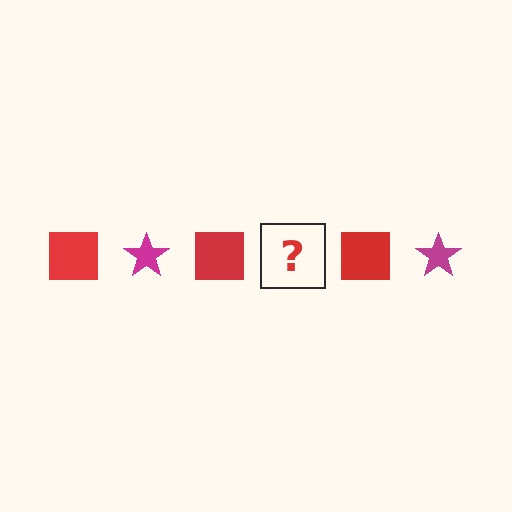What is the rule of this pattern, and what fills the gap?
The rule is that the pattern alternates between red square and magenta star. The gap should be filled with a magenta star.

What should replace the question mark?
The question mark should be replaced with a magenta star.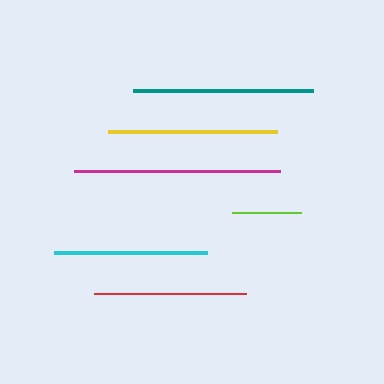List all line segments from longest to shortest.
From longest to shortest: magenta, teal, yellow, cyan, red, lime.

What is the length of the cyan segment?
The cyan segment is approximately 154 pixels long.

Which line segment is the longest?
The magenta line is the longest at approximately 207 pixels.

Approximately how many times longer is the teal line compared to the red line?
The teal line is approximately 1.2 times the length of the red line.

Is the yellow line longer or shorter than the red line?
The yellow line is longer than the red line.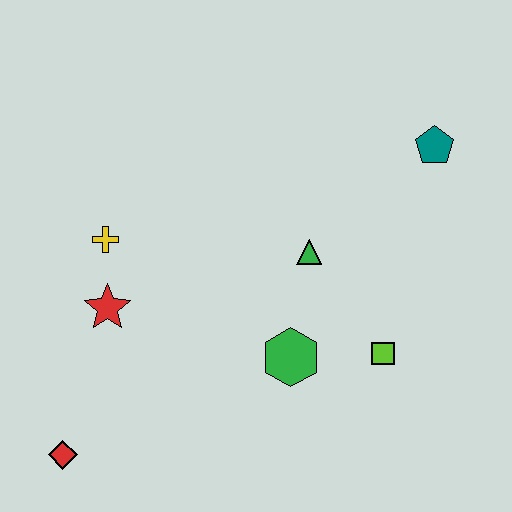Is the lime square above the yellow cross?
No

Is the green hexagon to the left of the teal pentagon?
Yes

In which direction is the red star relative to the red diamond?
The red star is above the red diamond.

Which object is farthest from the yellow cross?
The teal pentagon is farthest from the yellow cross.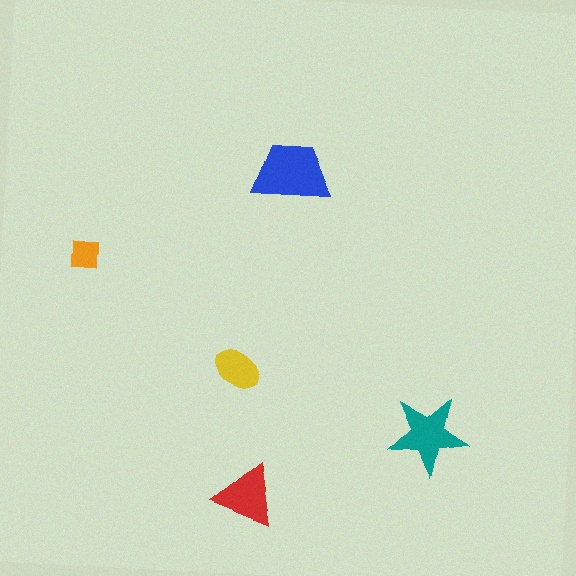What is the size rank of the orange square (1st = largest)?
5th.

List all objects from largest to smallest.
The blue trapezoid, the teal star, the red triangle, the yellow ellipse, the orange square.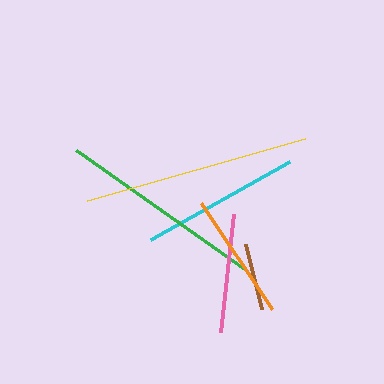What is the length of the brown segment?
The brown segment is approximately 66 pixels long.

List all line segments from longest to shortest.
From longest to shortest: yellow, green, cyan, orange, pink, brown.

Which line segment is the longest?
The yellow line is the longest at approximately 226 pixels.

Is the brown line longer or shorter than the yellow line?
The yellow line is longer than the brown line.